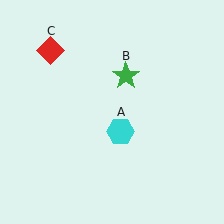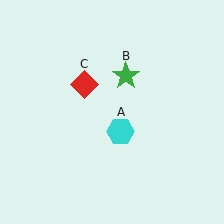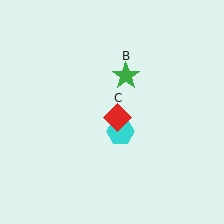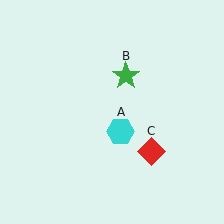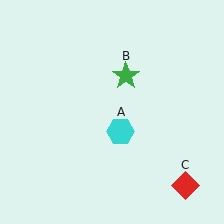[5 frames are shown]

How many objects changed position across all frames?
1 object changed position: red diamond (object C).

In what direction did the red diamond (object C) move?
The red diamond (object C) moved down and to the right.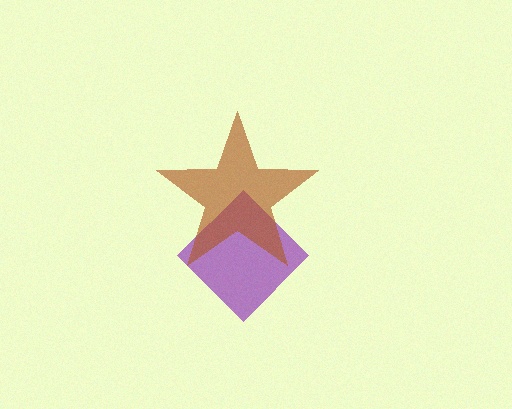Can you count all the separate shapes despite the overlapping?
Yes, there are 2 separate shapes.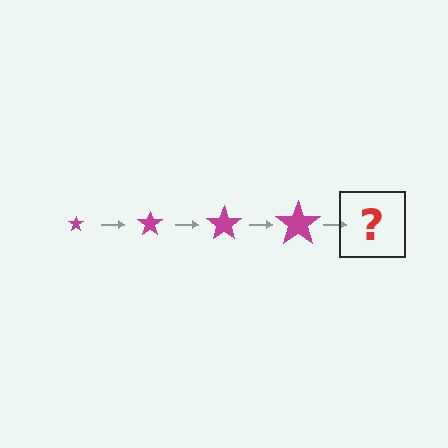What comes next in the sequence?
The next element should be a magenta star, larger than the previous one.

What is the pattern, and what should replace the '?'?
The pattern is that the star gets progressively larger each step. The '?' should be a magenta star, larger than the previous one.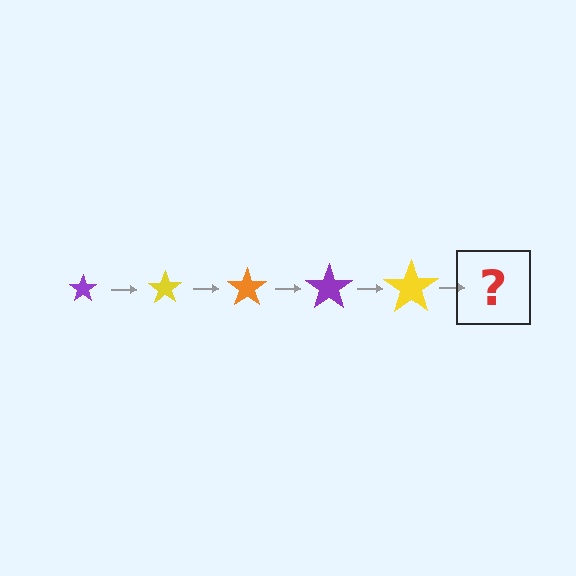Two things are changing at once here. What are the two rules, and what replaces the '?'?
The two rules are that the star grows larger each step and the color cycles through purple, yellow, and orange. The '?' should be an orange star, larger than the previous one.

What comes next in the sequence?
The next element should be an orange star, larger than the previous one.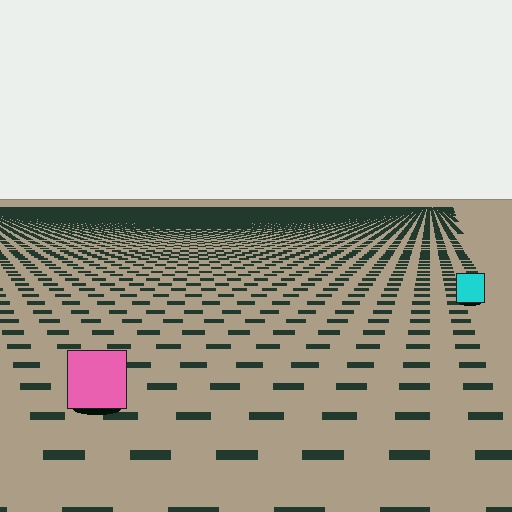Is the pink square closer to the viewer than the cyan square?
Yes. The pink square is closer — you can tell from the texture gradient: the ground texture is coarser near it.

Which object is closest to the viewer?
The pink square is closest. The texture marks near it are larger and more spread out.